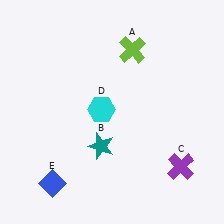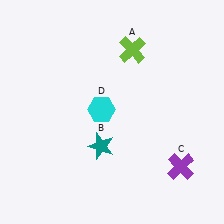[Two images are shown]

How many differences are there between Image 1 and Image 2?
There is 1 difference between the two images.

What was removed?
The blue diamond (E) was removed in Image 2.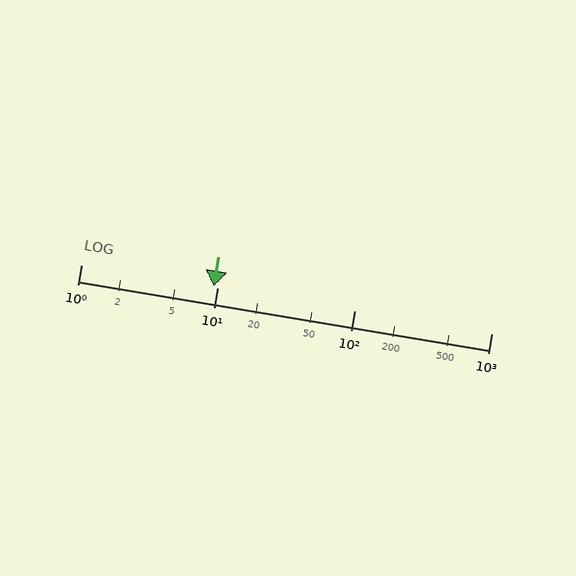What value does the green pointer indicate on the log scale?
The pointer indicates approximately 9.4.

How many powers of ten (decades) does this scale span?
The scale spans 3 decades, from 1 to 1000.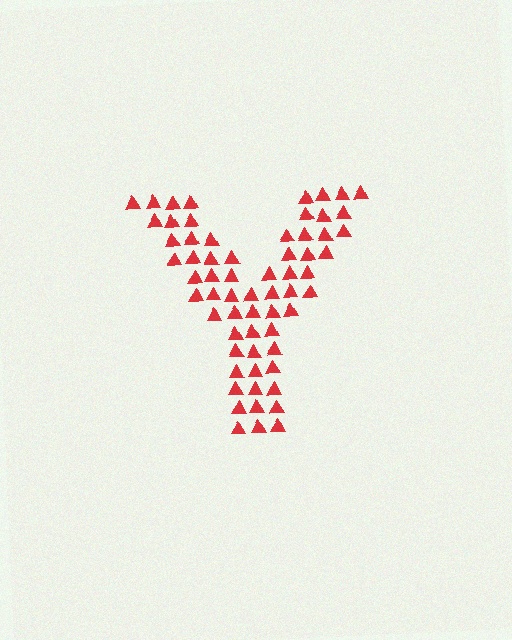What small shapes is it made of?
It is made of small triangles.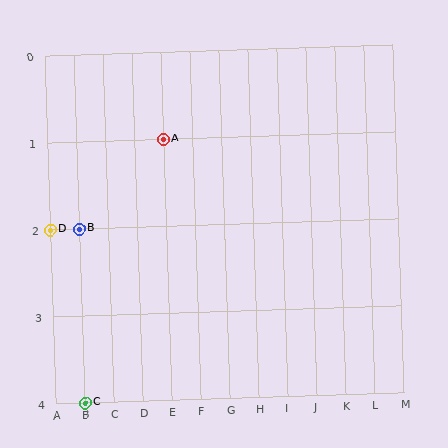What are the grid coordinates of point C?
Point C is at grid coordinates (B, 4).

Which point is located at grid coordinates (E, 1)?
Point A is at (E, 1).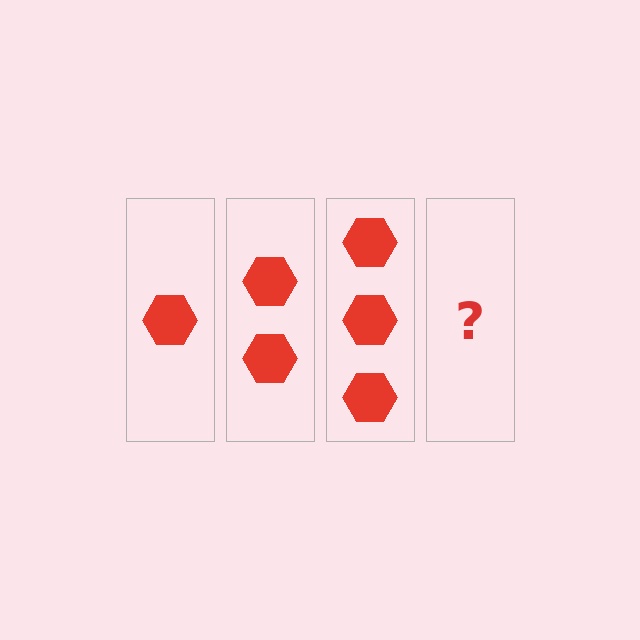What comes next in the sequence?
The next element should be 4 hexagons.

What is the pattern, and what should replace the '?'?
The pattern is that each step adds one more hexagon. The '?' should be 4 hexagons.